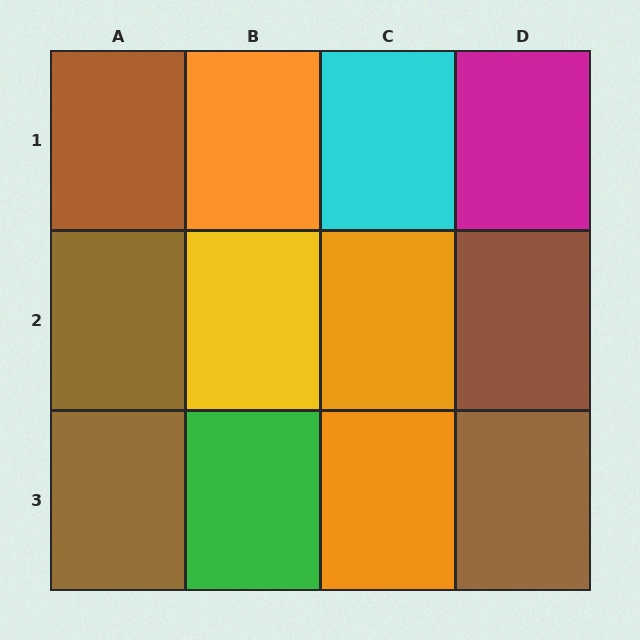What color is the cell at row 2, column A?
Brown.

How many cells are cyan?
1 cell is cyan.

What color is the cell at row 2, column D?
Brown.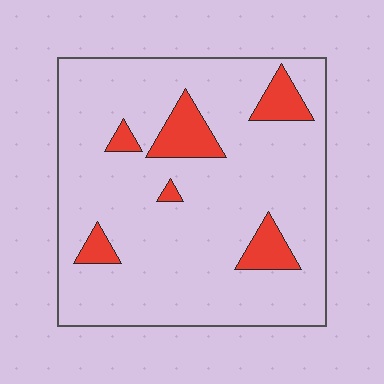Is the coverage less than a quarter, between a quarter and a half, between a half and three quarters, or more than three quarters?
Less than a quarter.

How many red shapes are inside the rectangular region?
6.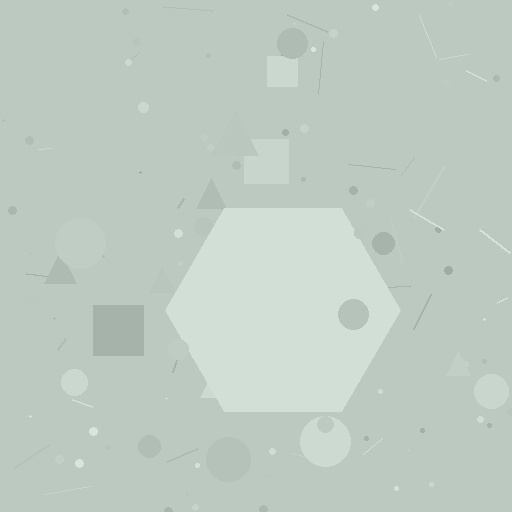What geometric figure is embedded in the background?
A hexagon is embedded in the background.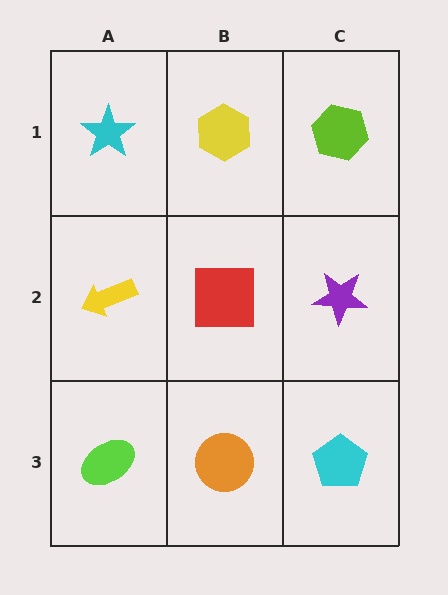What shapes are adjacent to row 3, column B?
A red square (row 2, column B), a lime ellipse (row 3, column A), a cyan pentagon (row 3, column C).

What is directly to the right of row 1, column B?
A lime hexagon.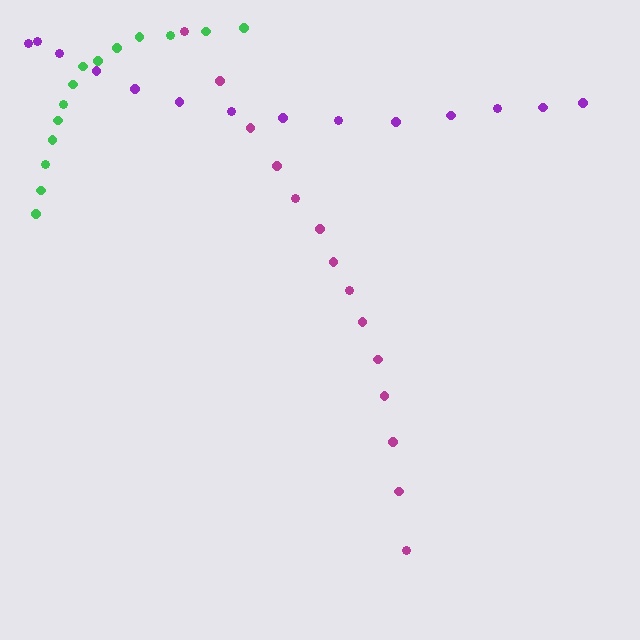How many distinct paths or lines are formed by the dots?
There are 3 distinct paths.